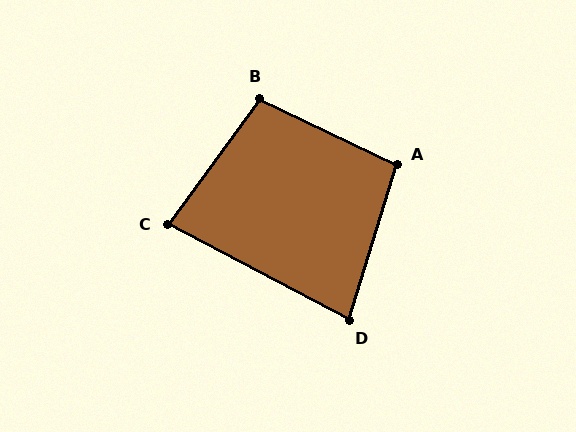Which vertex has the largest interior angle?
B, at approximately 101 degrees.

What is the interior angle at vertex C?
Approximately 81 degrees (acute).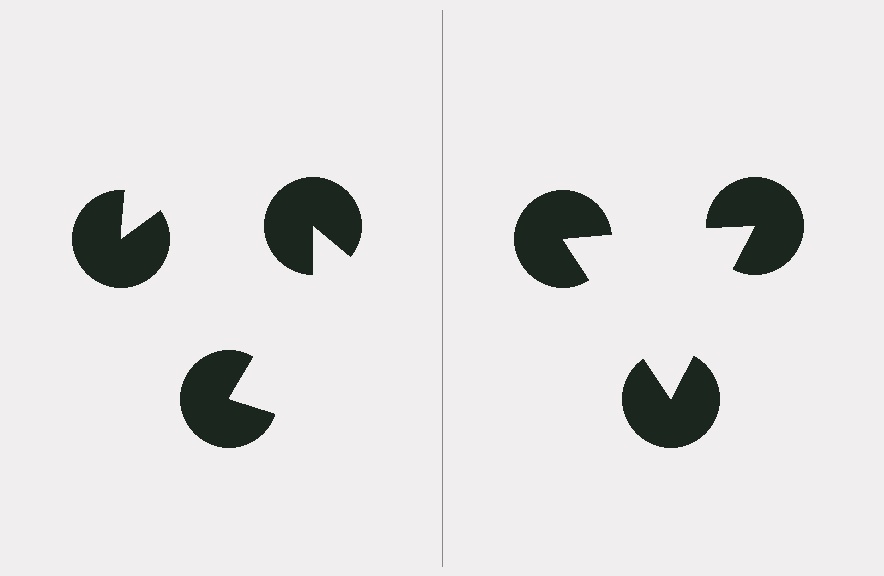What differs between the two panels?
The pac-man discs are positioned identically on both sides; only the wedge orientations differ. On the right they align to a triangle; on the left they are misaligned.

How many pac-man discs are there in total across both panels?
6 — 3 on each side.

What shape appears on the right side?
An illusory triangle.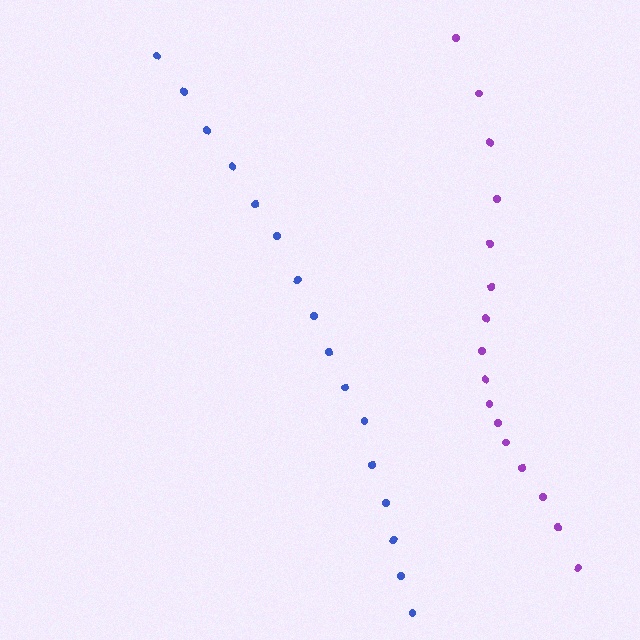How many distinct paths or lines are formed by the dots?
There are 2 distinct paths.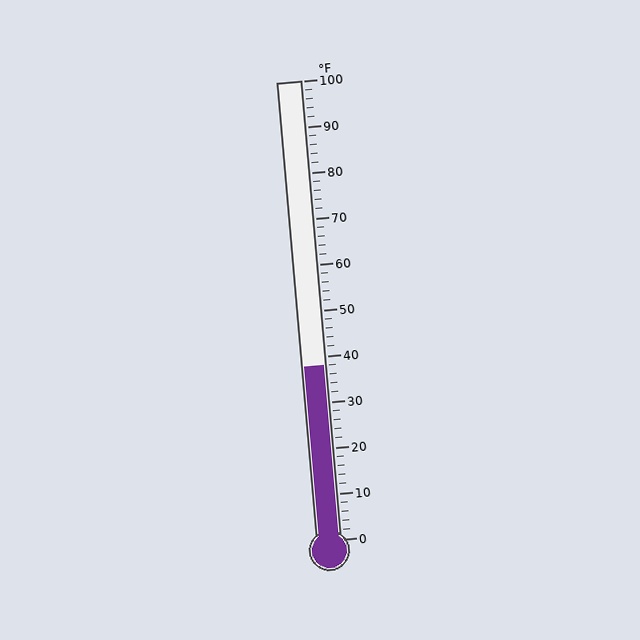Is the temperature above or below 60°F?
The temperature is below 60°F.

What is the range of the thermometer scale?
The thermometer scale ranges from 0°F to 100°F.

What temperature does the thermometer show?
The thermometer shows approximately 38°F.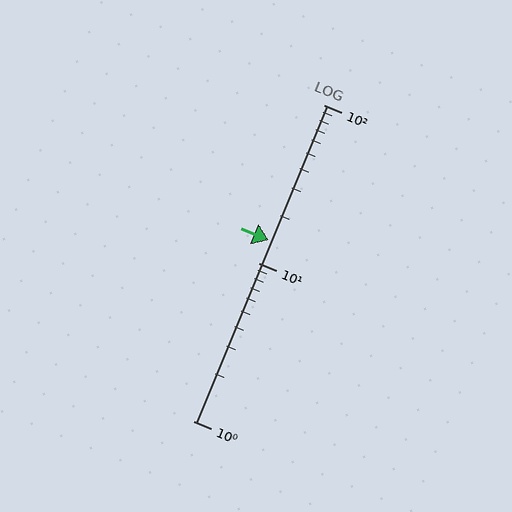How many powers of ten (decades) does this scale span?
The scale spans 2 decades, from 1 to 100.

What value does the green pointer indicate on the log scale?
The pointer indicates approximately 14.